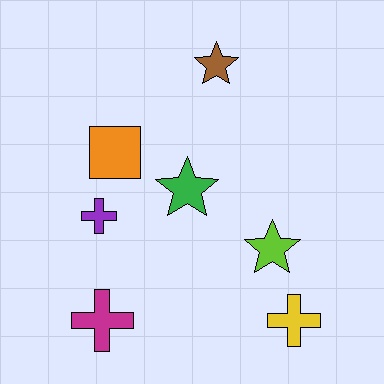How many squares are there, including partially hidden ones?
There is 1 square.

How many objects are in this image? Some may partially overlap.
There are 7 objects.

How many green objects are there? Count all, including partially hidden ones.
There is 1 green object.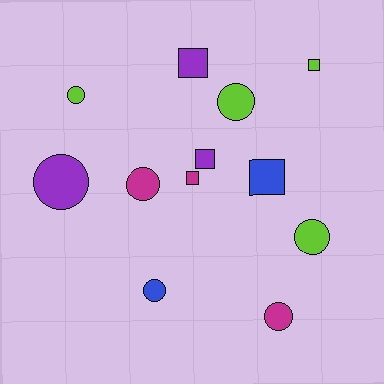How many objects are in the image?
There are 12 objects.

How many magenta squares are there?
There is 1 magenta square.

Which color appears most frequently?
Lime, with 4 objects.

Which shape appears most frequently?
Circle, with 7 objects.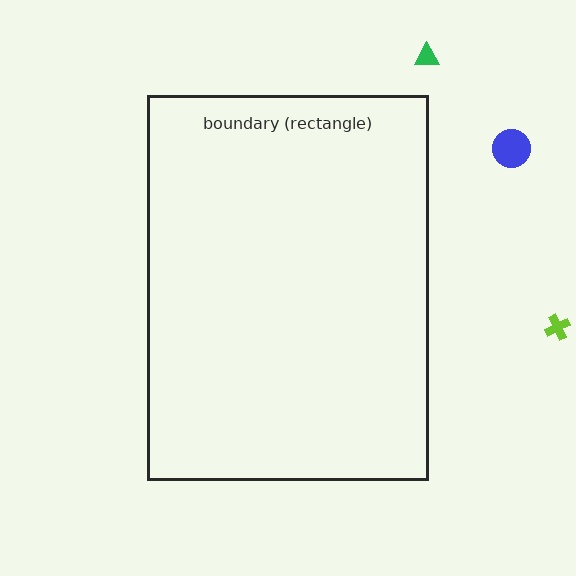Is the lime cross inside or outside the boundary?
Outside.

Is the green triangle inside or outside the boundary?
Outside.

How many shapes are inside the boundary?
0 inside, 3 outside.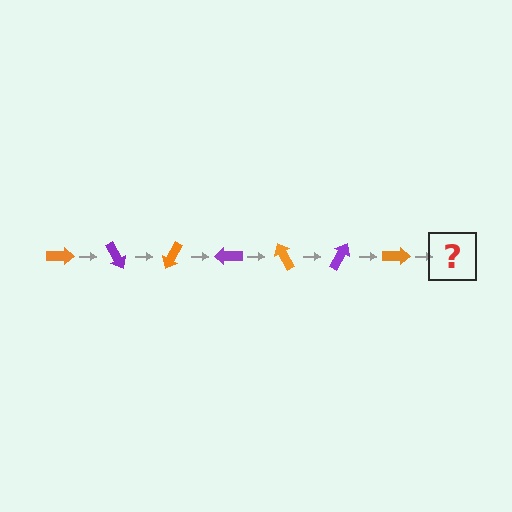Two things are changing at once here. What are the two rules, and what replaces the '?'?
The two rules are that it rotates 60 degrees each step and the color cycles through orange and purple. The '?' should be a purple arrow, rotated 420 degrees from the start.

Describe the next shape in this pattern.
It should be a purple arrow, rotated 420 degrees from the start.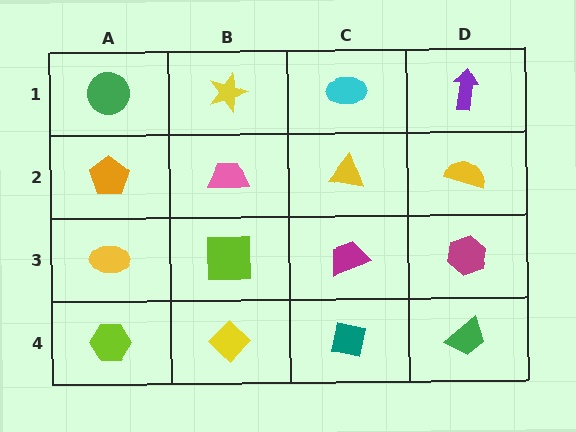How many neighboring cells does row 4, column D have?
2.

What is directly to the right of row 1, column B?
A cyan ellipse.